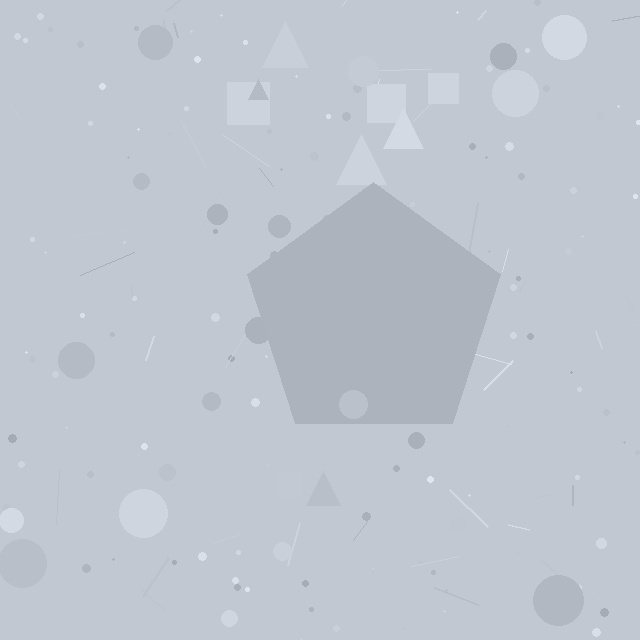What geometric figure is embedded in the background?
A pentagon is embedded in the background.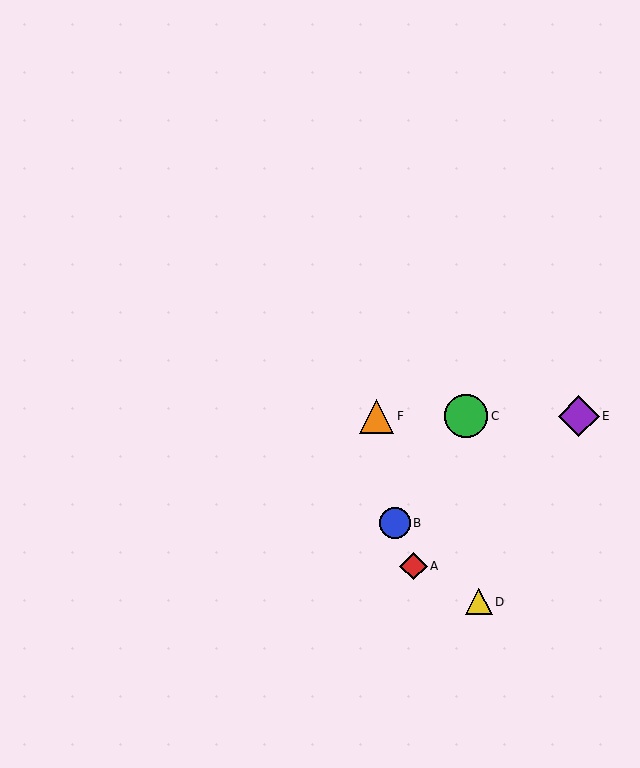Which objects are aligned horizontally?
Objects C, E, F are aligned horizontally.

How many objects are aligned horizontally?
3 objects (C, E, F) are aligned horizontally.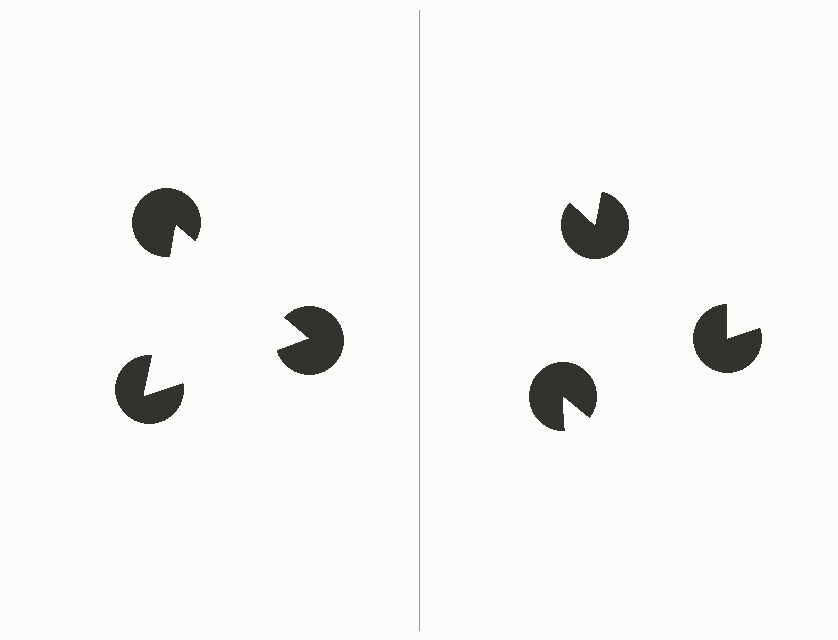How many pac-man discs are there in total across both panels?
6 — 3 on each side.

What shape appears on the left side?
An illusory triangle.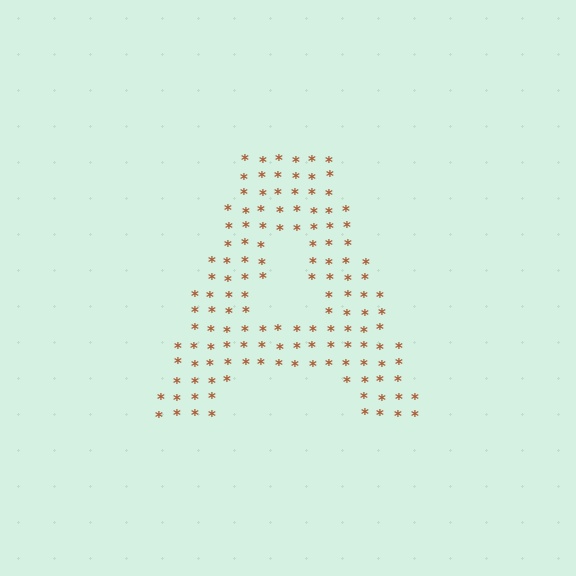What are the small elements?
The small elements are asterisks.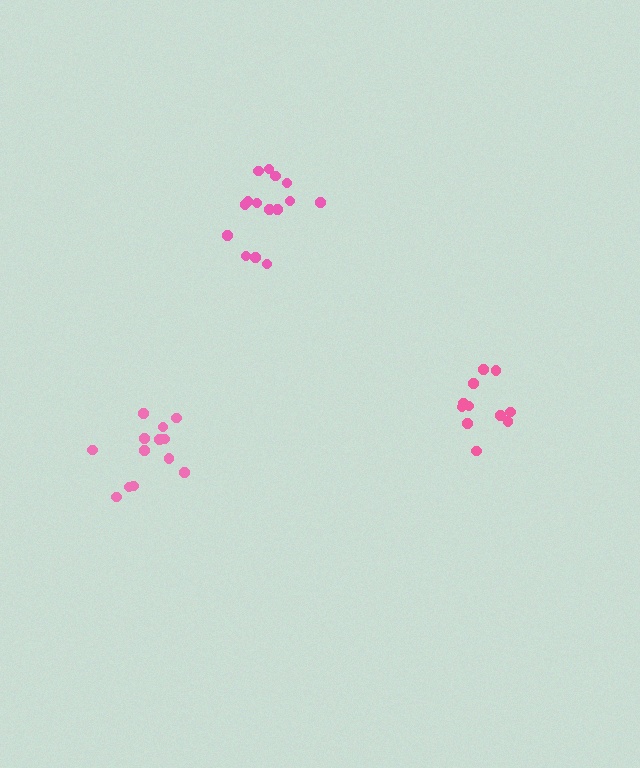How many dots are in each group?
Group 1: 11 dots, Group 2: 13 dots, Group 3: 15 dots (39 total).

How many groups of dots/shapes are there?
There are 3 groups.